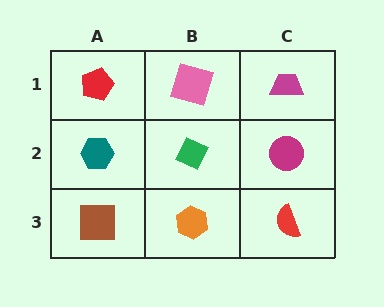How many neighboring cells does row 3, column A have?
2.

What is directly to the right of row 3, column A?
An orange hexagon.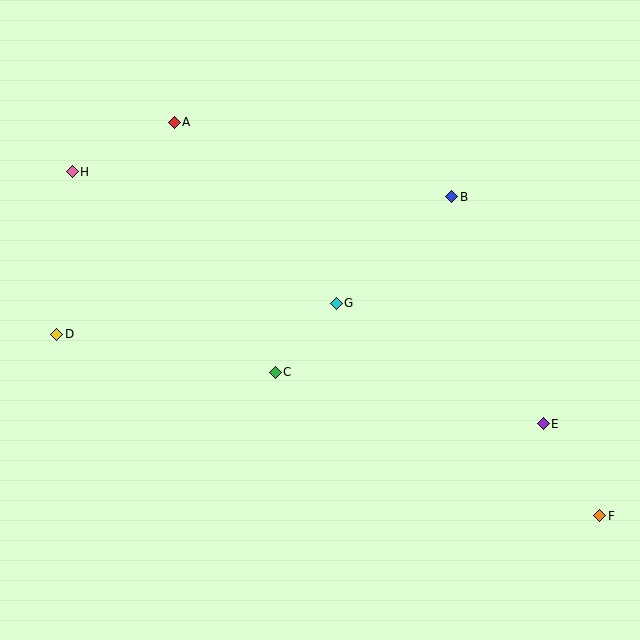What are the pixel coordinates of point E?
Point E is at (543, 424).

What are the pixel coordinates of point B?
Point B is at (452, 197).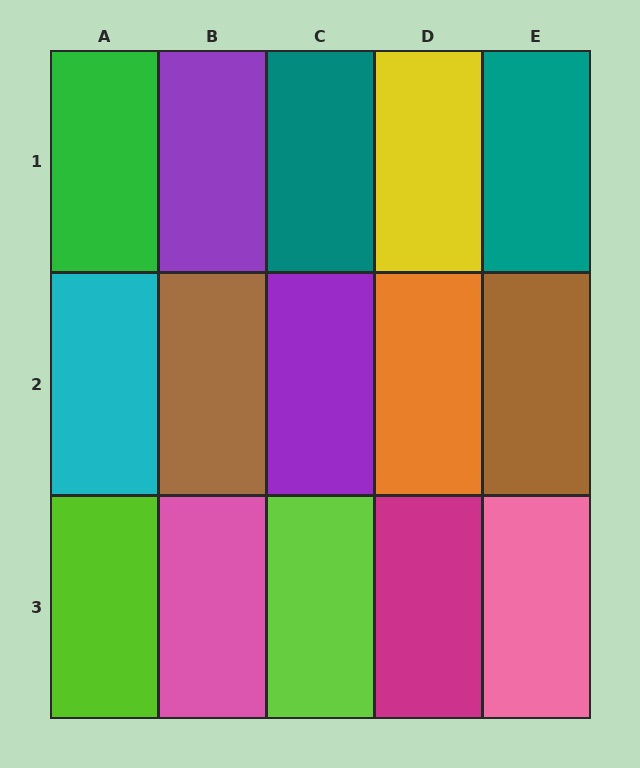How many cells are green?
1 cell is green.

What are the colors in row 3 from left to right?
Lime, pink, lime, magenta, pink.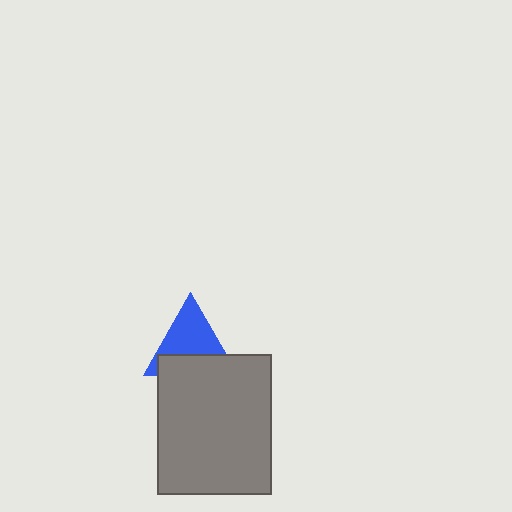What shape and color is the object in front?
The object in front is a gray rectangle.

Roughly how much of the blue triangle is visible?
About half of it is visible (roughly 59%).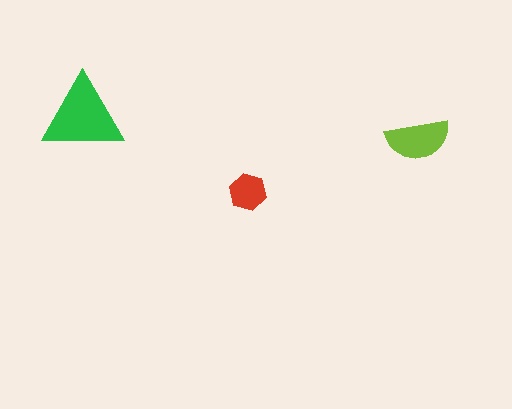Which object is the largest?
The green triangle.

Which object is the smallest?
The red hexagon.